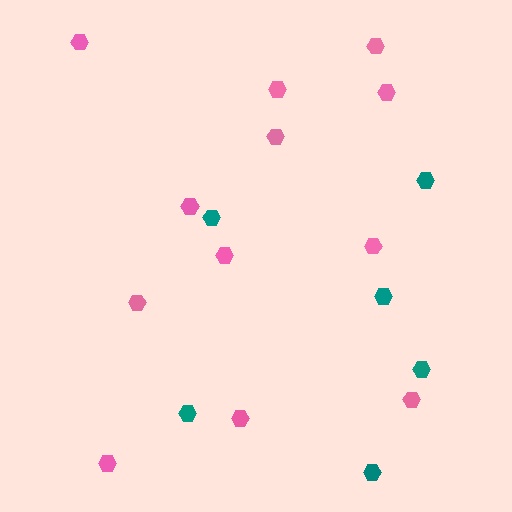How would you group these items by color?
There are 2 groups: one group of pink hexagons (12) and one group of teal hexagons (6).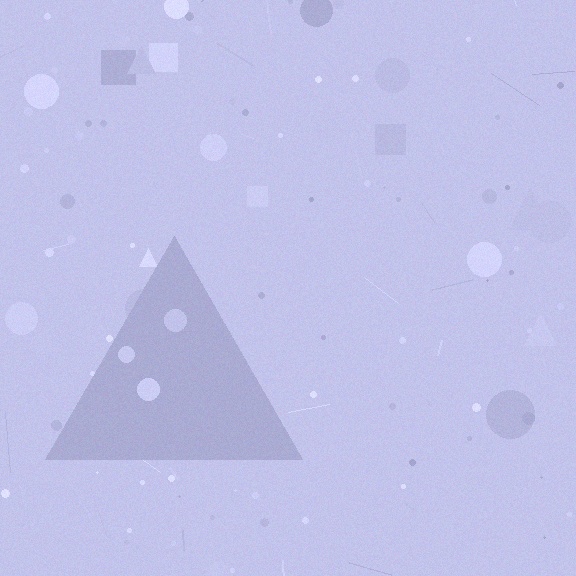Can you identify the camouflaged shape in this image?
The camouflaged shape is a triangle.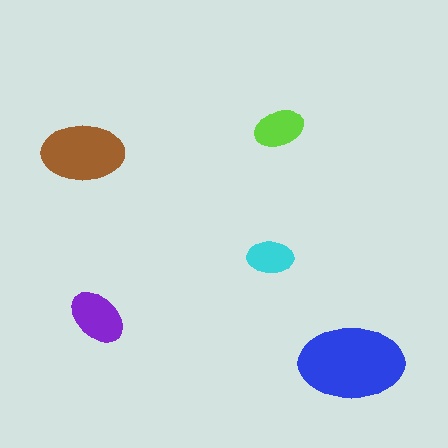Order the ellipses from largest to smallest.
the blue one, the brown one, the purple one, the lime one, the cyan one.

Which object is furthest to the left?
The brown ellipse is leftmost.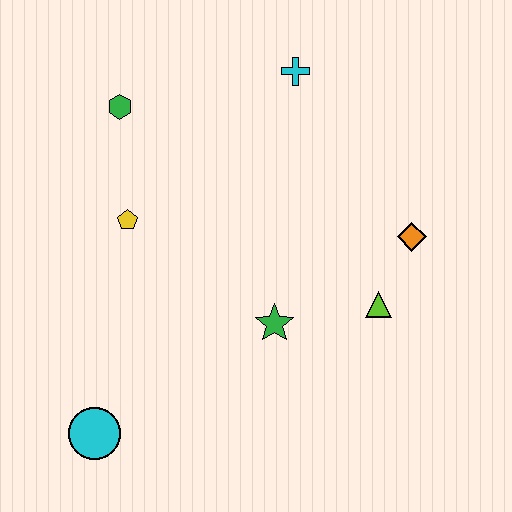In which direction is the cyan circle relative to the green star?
The cyan circle is to the left of the green star.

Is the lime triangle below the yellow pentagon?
Yes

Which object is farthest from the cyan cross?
The cyan circle is farthest from the cyan cross.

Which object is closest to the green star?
The lime triangle is closest to the green star.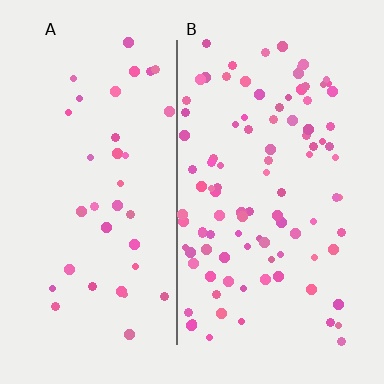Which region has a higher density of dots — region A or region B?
B (the right).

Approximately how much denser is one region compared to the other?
Approximately 2.6× — region B over region A.